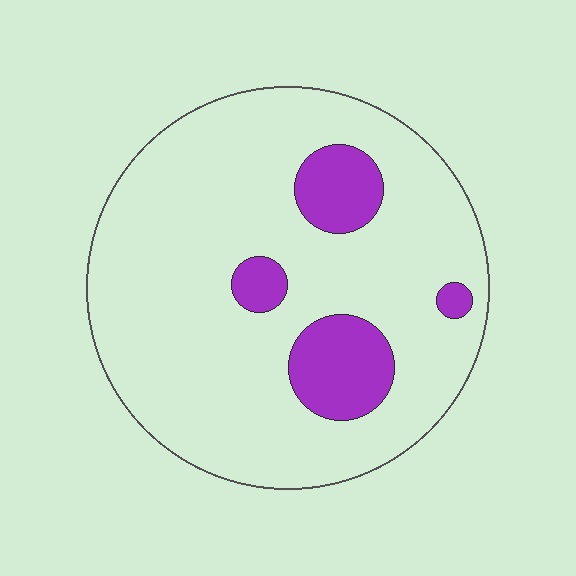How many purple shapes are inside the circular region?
4.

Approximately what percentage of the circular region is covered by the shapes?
Approximately 15%.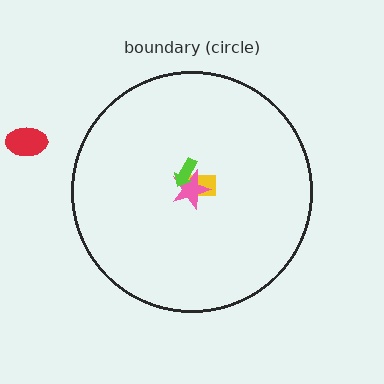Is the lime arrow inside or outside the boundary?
Inside.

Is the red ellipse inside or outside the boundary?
Outside.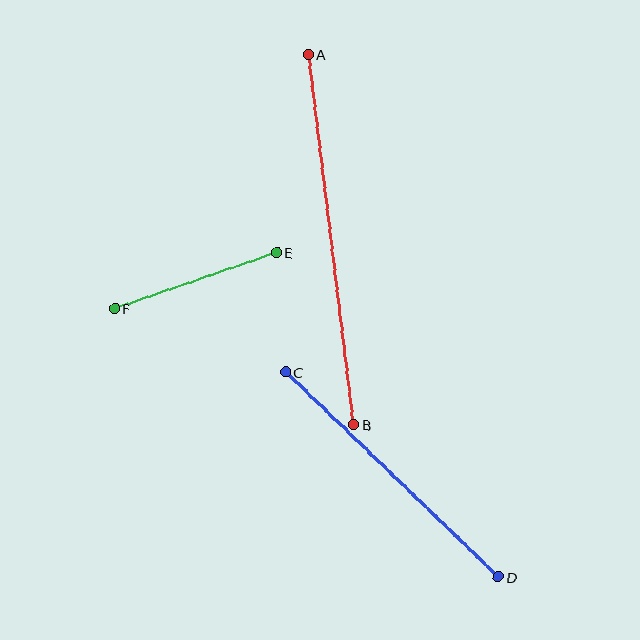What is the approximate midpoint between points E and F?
The midpoint is at approximately (195, 281) pixels.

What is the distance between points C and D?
The distance is approximately 295 pixels.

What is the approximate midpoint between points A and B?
The midpoint is at approximately (331, 239) pixels.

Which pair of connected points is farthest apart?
Points A and B are farthest apart.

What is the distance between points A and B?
The distance is approximately 373 pixels.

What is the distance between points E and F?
The distance is approximately 171 pixels.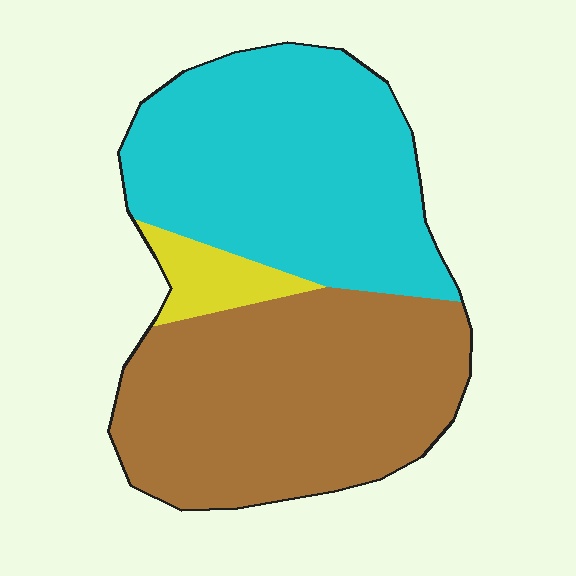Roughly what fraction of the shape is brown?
Brown takes up between a third and a half of the shape.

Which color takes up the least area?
Yellow, at roughly 5%.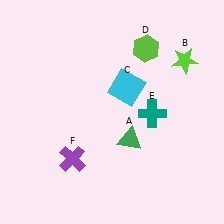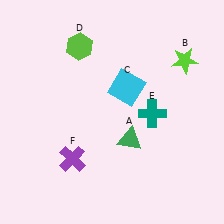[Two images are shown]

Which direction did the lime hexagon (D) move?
The lime hexagon (D) moved left.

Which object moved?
The lime hexagon (D) moved left.